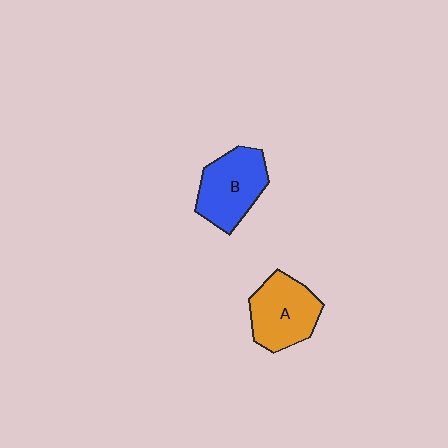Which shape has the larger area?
Shape B (blue).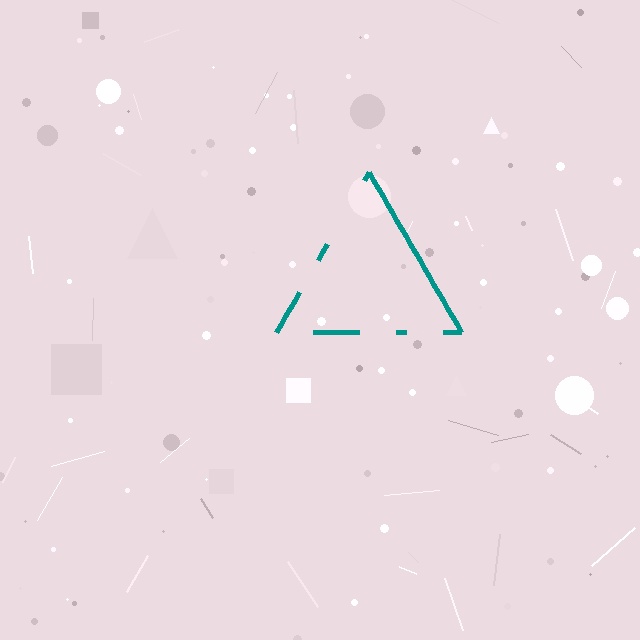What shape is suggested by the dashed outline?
The dashed outline suggests a triangle.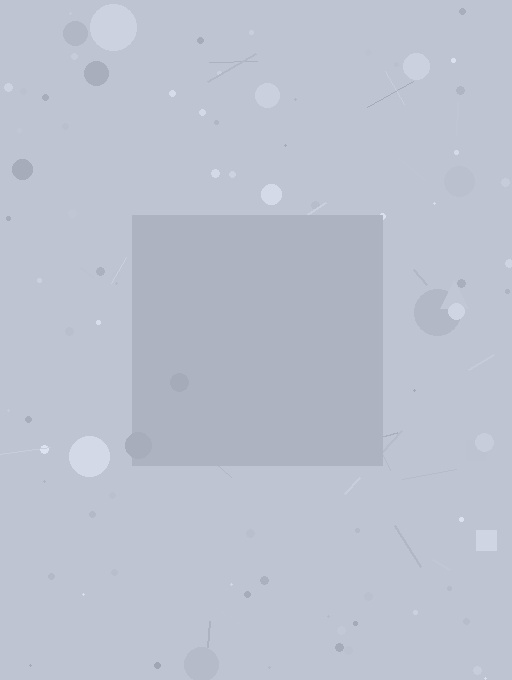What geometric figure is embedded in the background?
A square is embedded in the background.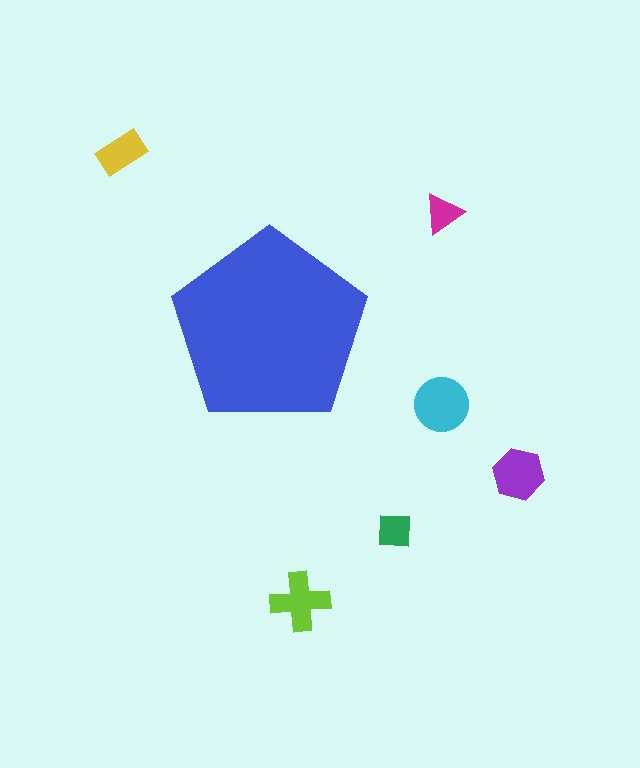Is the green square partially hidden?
No, the green square is fully visible.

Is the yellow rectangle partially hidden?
No, the yellow rectangle is fully visible.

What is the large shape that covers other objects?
A blue pentagon.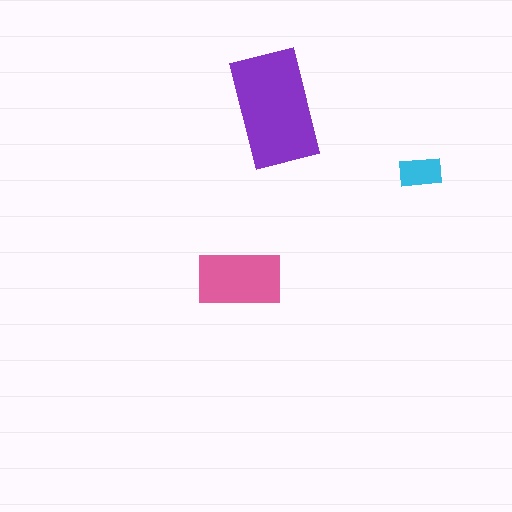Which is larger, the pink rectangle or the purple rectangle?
The purple one.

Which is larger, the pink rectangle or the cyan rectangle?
The pink one.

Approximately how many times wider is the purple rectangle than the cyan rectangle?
About 2.5 times wider.